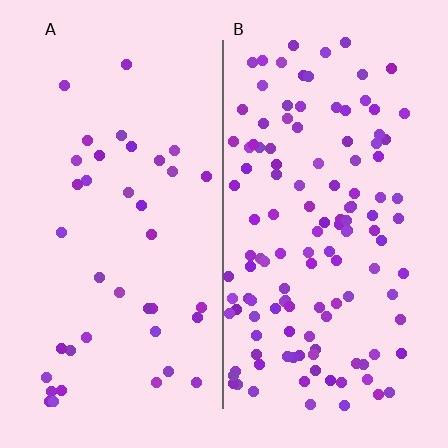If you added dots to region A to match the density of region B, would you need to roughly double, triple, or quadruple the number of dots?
Approximately triple.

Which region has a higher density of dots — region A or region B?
B (the right).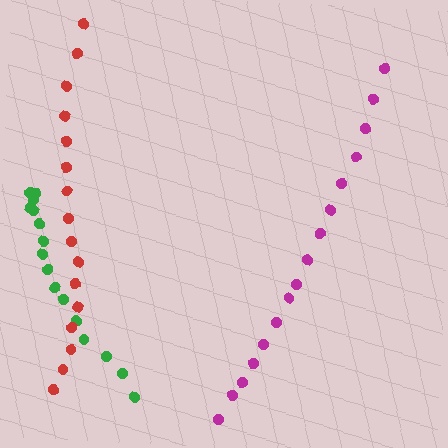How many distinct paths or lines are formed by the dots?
There are 3 distinct paths.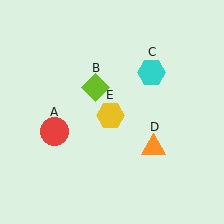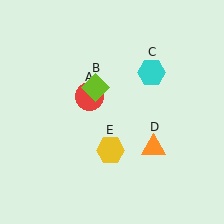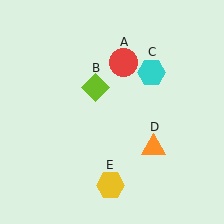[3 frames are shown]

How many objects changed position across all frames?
2 objects changed position: red circle (object A), yellow hexagon (object E).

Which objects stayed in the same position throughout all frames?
Lime diamond (object B) and cyan hexagon (object C) and orange triangle (object D) remained stationary.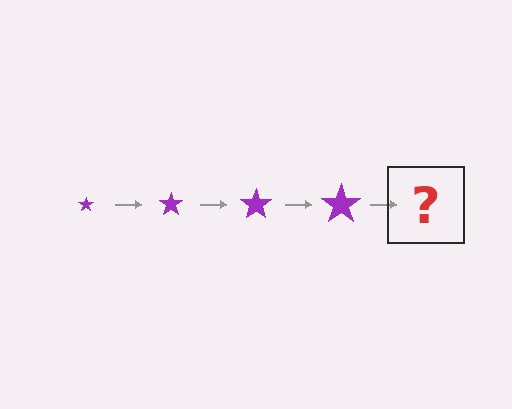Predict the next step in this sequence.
The next step is a purple star, larger than the previous one.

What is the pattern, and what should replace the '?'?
The pattern is that the star gets progressively larger each step. The '?' should be a purple star, larger than the previous one.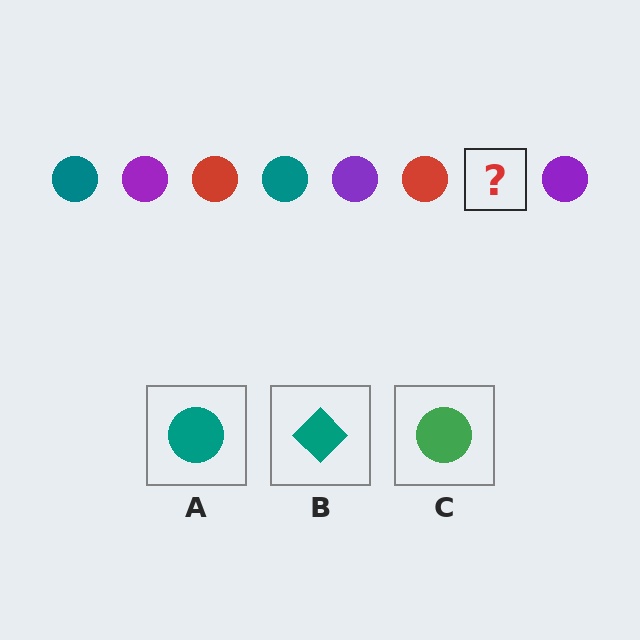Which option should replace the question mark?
Option A.